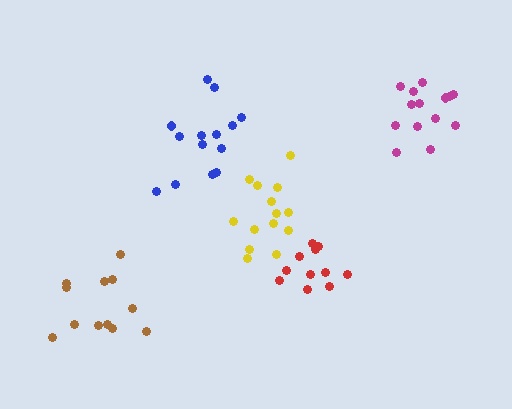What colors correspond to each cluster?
The clusters are colored: magenta, red, yellow, brown, blue.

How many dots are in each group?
Group 1: 14 dots, Group 2: 11 dots, Group 3: 14 dots, Group 4: 12 dots, Group 5: 14 dots (65 total).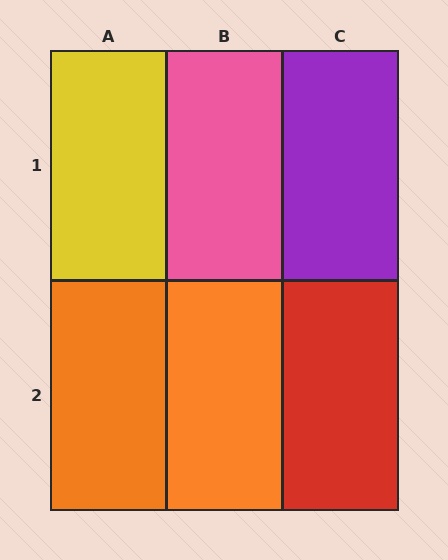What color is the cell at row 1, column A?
Yellow.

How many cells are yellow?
1 cell is yellow.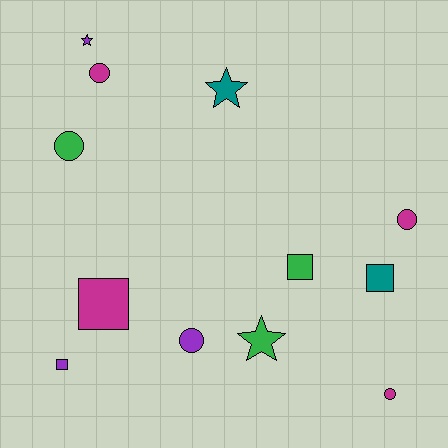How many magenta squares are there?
There is 1 magenta square.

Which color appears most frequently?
Magenta, with 4 objects.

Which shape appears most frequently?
Circle, with 5 objects.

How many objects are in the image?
There are 12 objects.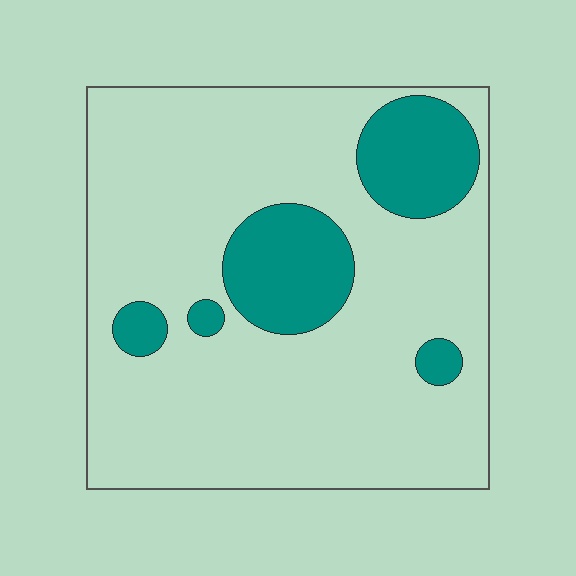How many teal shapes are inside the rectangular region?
5.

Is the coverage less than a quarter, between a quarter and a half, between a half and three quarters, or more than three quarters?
Less than a quarter.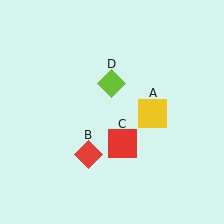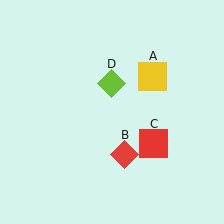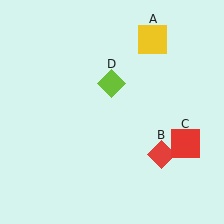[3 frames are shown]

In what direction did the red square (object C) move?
The red square (object C) moved right.